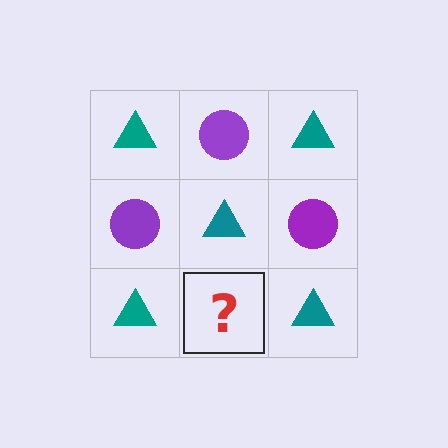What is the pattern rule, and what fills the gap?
The rule is that it alternates teal triangle and purple circle in a checkerboard pattern. The gap should be filled with a purple circle.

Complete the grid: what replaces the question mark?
The question mark should be replaced with a purple circle.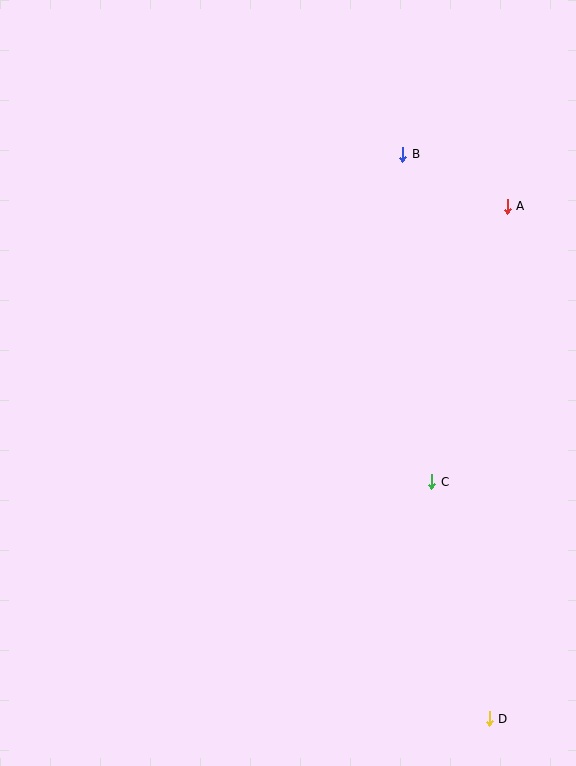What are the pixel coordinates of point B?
Point B is at (403, 154).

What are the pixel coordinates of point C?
Point C is at (432, 482).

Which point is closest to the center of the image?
Point C at (432, 482) is closest to the center.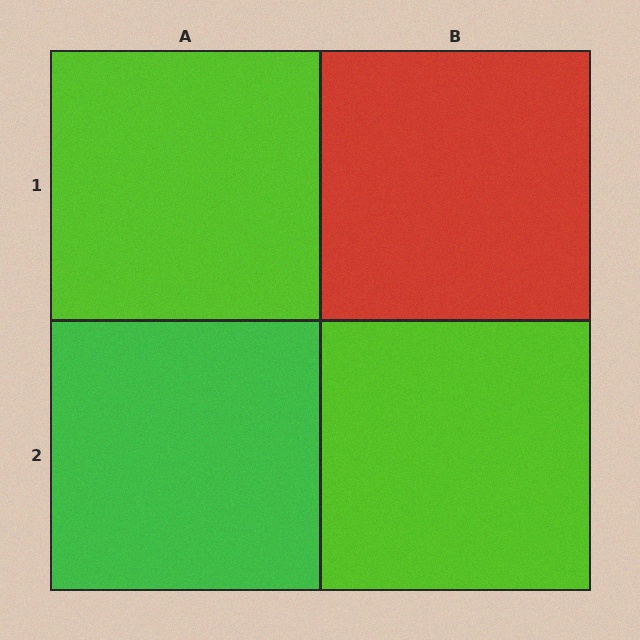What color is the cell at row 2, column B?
Lime.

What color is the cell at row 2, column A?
Green.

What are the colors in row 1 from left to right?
Lime, red.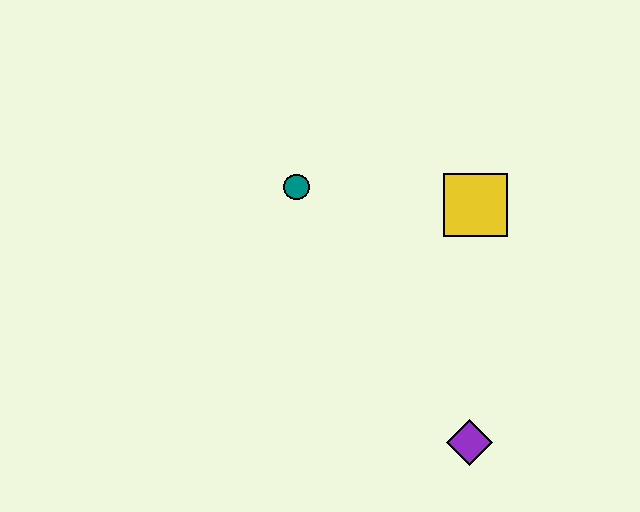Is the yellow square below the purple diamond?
No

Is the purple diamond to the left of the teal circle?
No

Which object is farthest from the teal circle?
The purple diamond is farthest from the teal circle.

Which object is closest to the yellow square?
The teal circle is closest to the yellow square.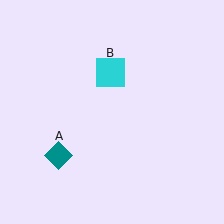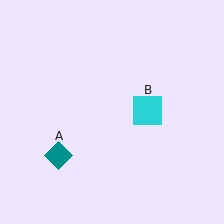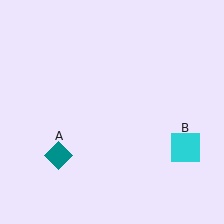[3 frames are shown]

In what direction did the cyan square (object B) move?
The cyan square (object B) moved down and to the right.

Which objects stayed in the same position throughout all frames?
Teal diamond (object A) remained stationary.